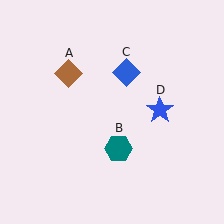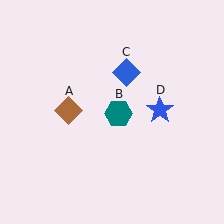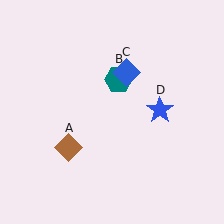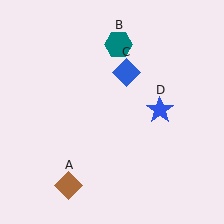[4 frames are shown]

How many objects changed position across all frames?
2 objects changed position: brown diamond (object A), teal hexagon (object B).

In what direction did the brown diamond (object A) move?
The brown diamond (object A) moved down.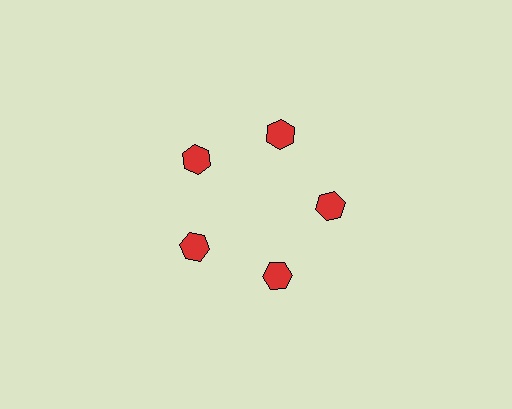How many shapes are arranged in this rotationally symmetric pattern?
There are 5 shapes, arranged in 5 groups of 1.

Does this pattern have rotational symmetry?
Yes, this pattern has 5-fold rotational symmetry. It looks the same after rotating 72 degrees around the center.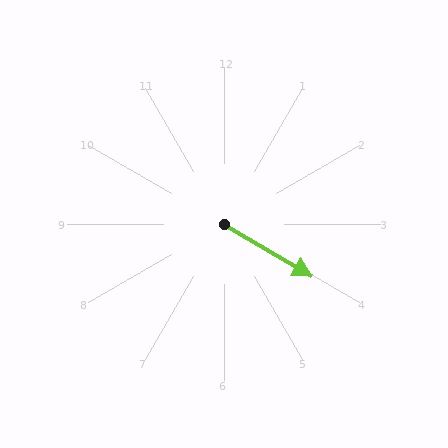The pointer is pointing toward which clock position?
Roughly 4 o'clock.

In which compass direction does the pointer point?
Southeast.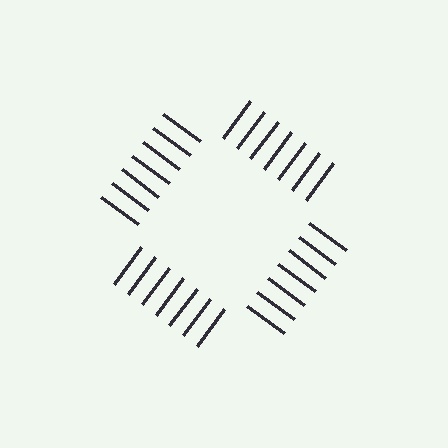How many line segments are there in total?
28 — 7 along each of the 4 edges.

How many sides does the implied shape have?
4 sides — the line-ends trace a square.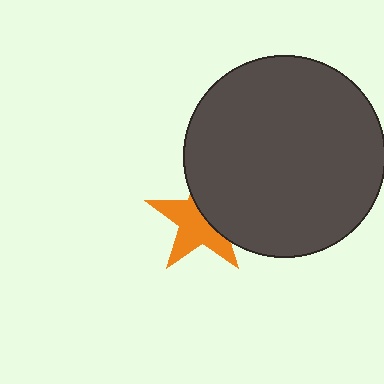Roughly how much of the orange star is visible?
About half of it is visible (roughly 58%).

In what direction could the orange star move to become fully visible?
The orange star could move left. That would shift it out from behind the dark gray circle entirely.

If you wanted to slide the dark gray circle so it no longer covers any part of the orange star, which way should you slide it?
Slide it right — that is the most direct way to separate the two shapes.